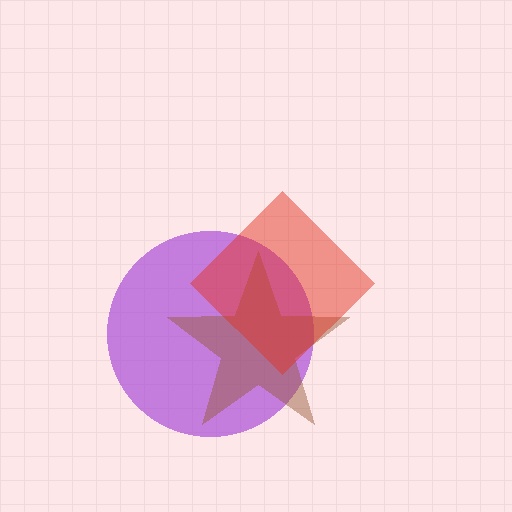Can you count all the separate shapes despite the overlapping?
Yes, there are 3 separate shapes.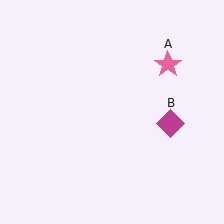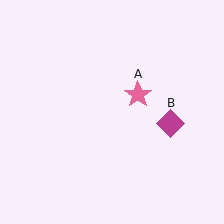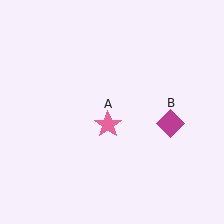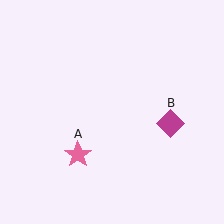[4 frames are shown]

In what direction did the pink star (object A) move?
The pink star (object A) moved down and to the left.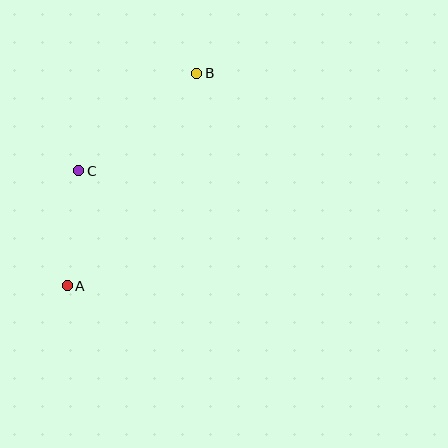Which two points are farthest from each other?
Points A and B are farthest from each other.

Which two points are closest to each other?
Points A and C are closest to each other.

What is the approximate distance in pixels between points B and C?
The distance between B and C is approximately 153 pixels.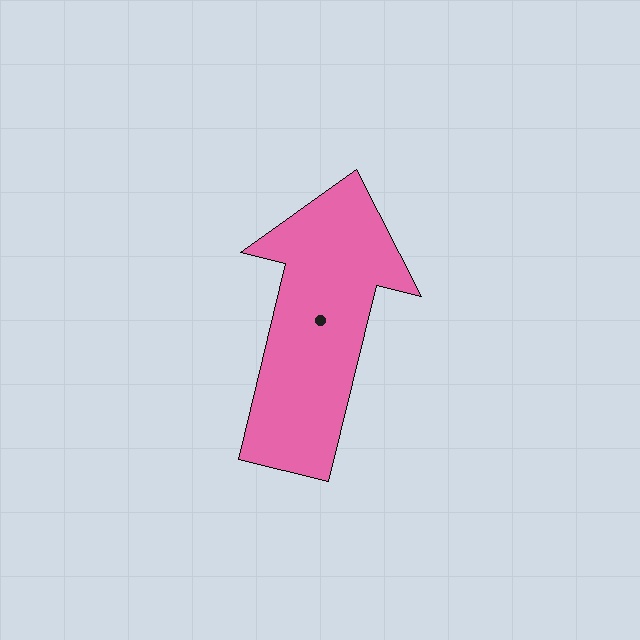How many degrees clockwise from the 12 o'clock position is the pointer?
Approximately 14 degrees.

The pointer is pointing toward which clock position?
Roughly 12 o'clock.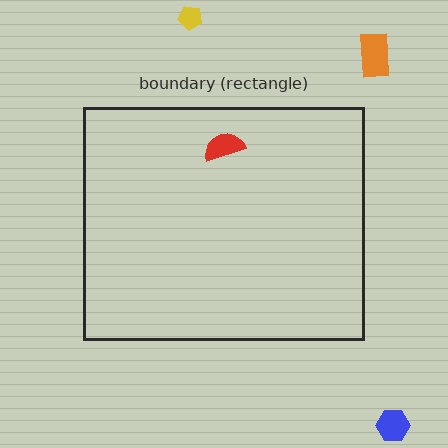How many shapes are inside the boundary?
1 inside, 3 outside.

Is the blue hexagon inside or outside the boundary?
Outside.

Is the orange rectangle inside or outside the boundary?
Outside.